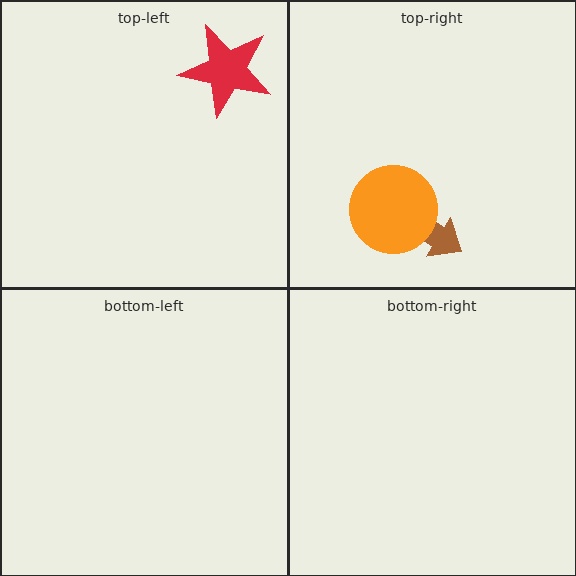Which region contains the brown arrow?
The top-right region.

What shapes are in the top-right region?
The brown arrow, the orange circle.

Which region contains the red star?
The top-left region.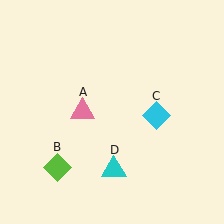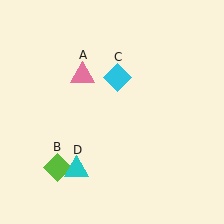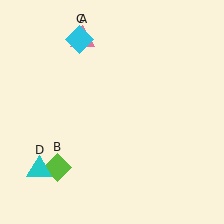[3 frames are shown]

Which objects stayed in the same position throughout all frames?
Lime diamond (object B) remained stationary.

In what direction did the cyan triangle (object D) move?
The cyan triangle (object D) moved left.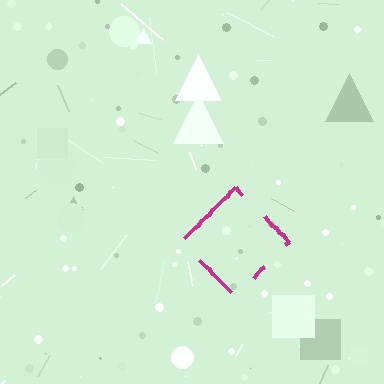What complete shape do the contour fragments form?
The contour fragments form a diamond.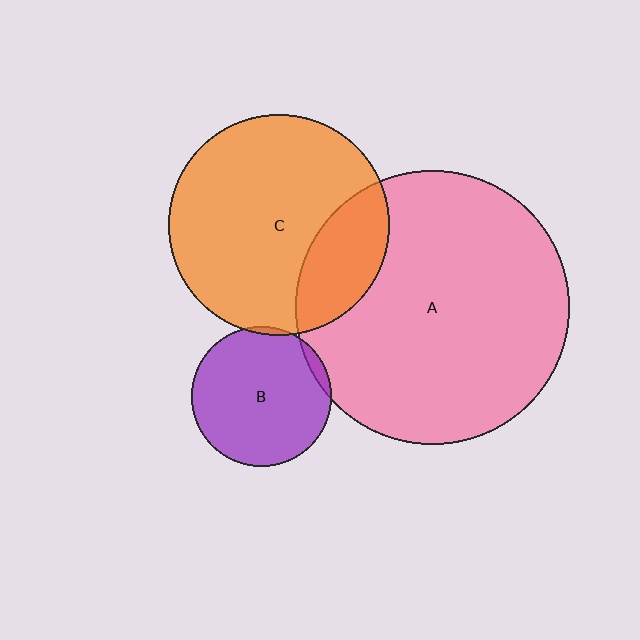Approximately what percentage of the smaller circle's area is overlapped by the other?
Approximately 5%.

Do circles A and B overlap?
Yes.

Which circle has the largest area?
Circle A (pink).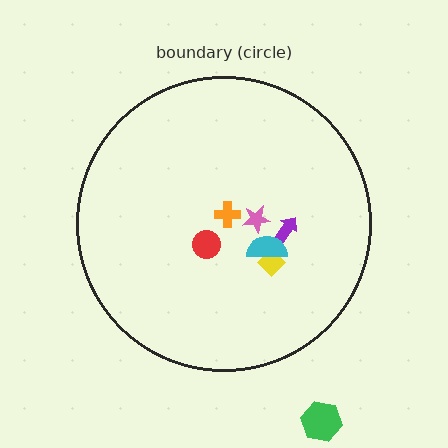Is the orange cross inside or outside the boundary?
Inside.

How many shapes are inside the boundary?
6 inside, 1 outside.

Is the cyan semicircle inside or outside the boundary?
Inside.